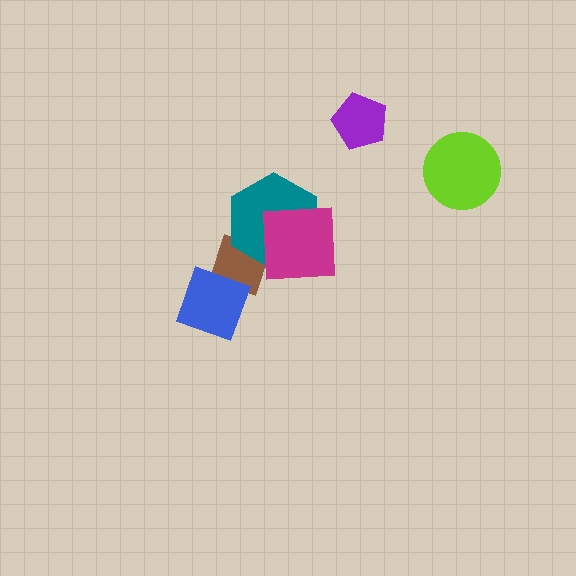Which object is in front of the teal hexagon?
The magenta square is in front of the teal hexagon.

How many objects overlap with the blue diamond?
1 object overlaps with the blue diamond.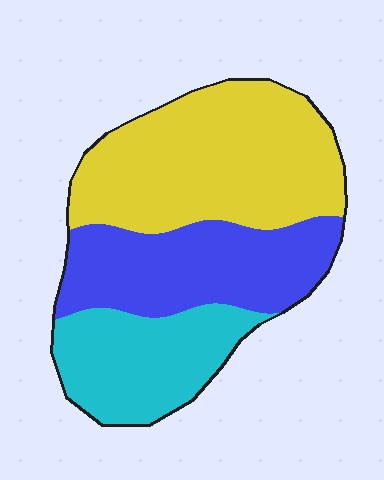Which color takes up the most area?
Yellow, at roughly 45%.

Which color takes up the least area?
Cyan, at roughly 25%.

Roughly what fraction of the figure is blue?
Blue takes up between a sixth and a third of the figure.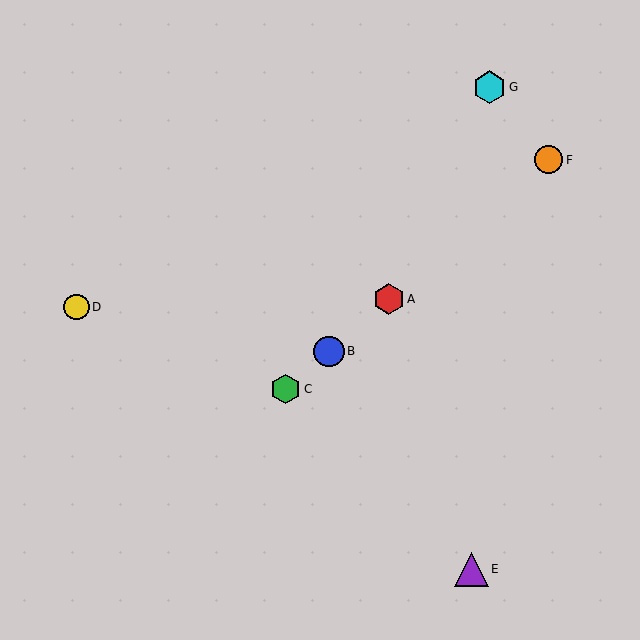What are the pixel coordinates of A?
Object A is at (389, 299).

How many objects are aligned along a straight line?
4 objects (A, B, C, F) are aligned along a straight line.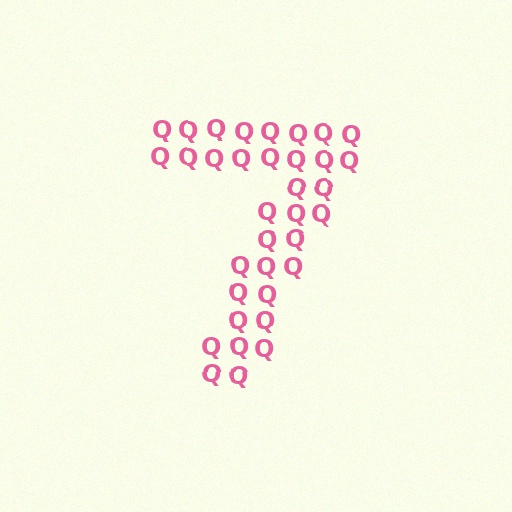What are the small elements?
The small elements are letter Q's.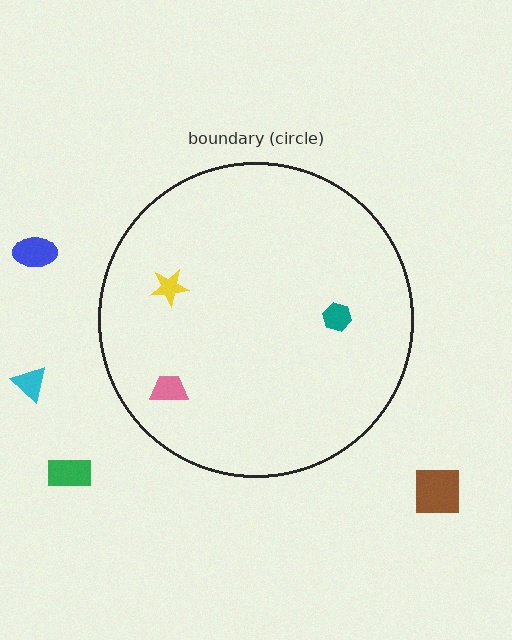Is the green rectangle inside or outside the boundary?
Outside.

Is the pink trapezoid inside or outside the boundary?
Inside.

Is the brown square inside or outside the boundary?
Outside.